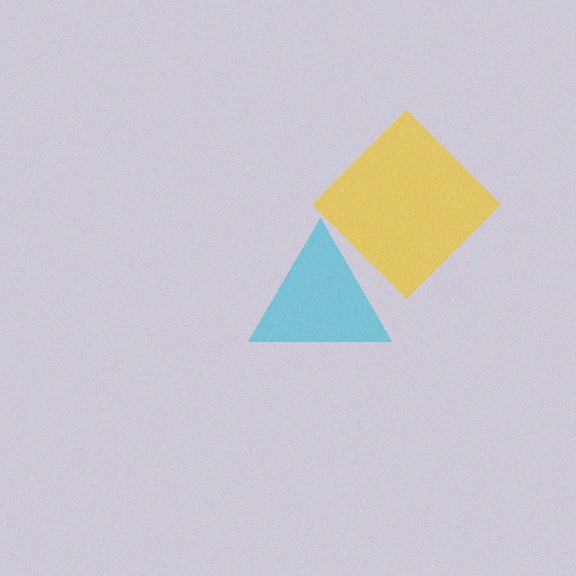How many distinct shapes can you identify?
There are 2 distinct shapes: a cyan triangle, a yellow diamond.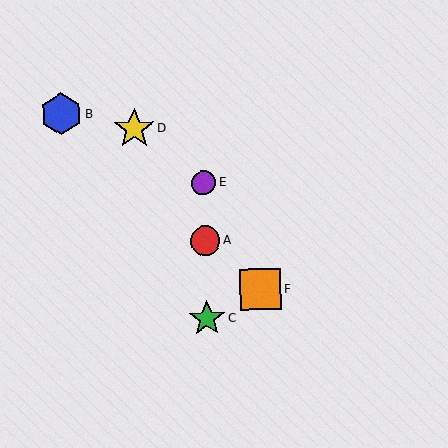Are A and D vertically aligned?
No, A is at x≈205 and D is at x≈134.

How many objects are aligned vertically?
3 objects (A, C, E) are aligned vertically.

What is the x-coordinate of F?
Object F is at x≈261.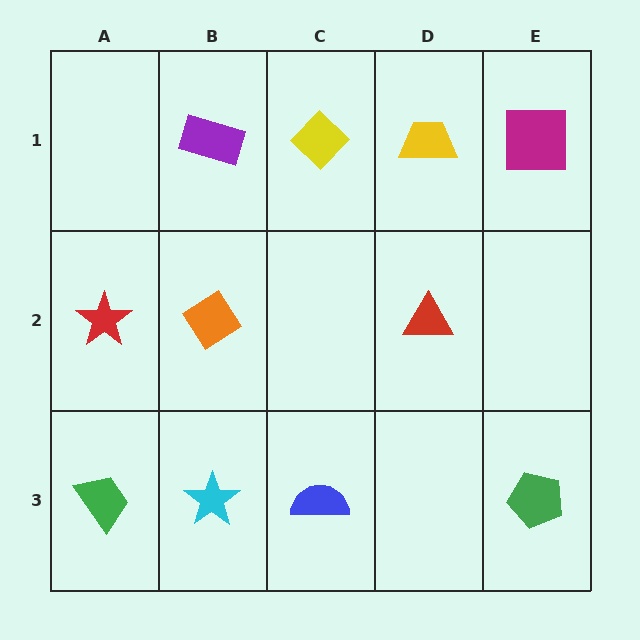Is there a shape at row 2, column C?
No, that cell is empty.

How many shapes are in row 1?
4 shapes.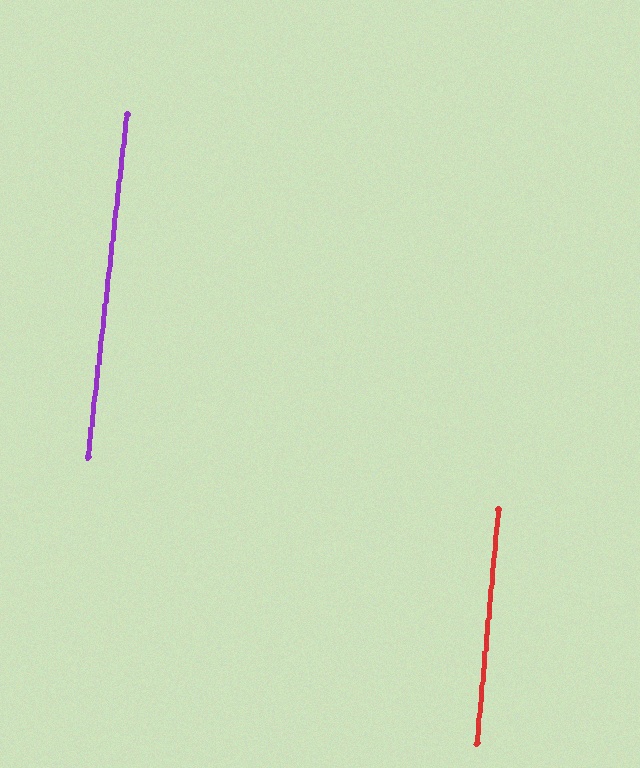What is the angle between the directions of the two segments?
Approximately 1 degree.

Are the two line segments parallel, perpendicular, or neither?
Parallel — their directions differ by only 1.2°.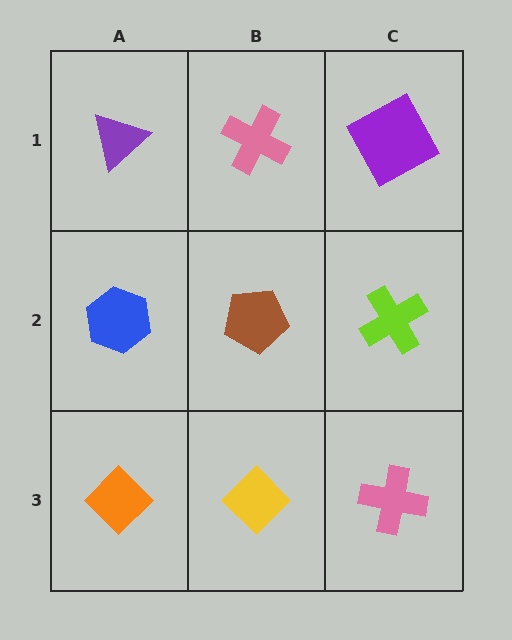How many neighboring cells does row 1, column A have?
2.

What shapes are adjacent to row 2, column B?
A pink cross (row 1, column B), a yellow diamond (row 3, column B), a blue hexagon (row 2, column A), a lime cross (row 2, column C).